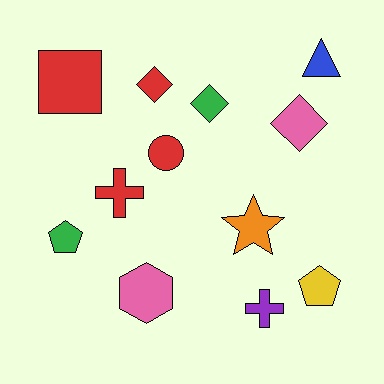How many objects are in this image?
There are 12 objects.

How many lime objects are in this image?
There are no lime objects.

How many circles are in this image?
There is 1 circle.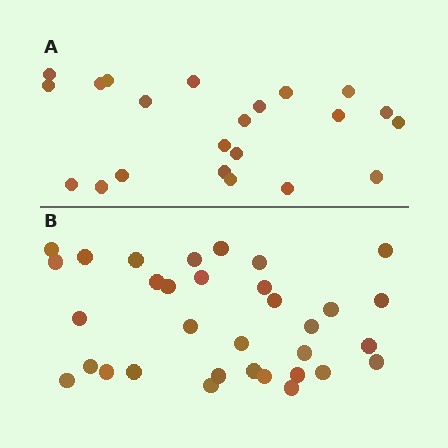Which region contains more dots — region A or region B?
Region B (the bottom region) has more dots.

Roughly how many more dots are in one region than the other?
Region B has roughly 12 or so more dots than region A.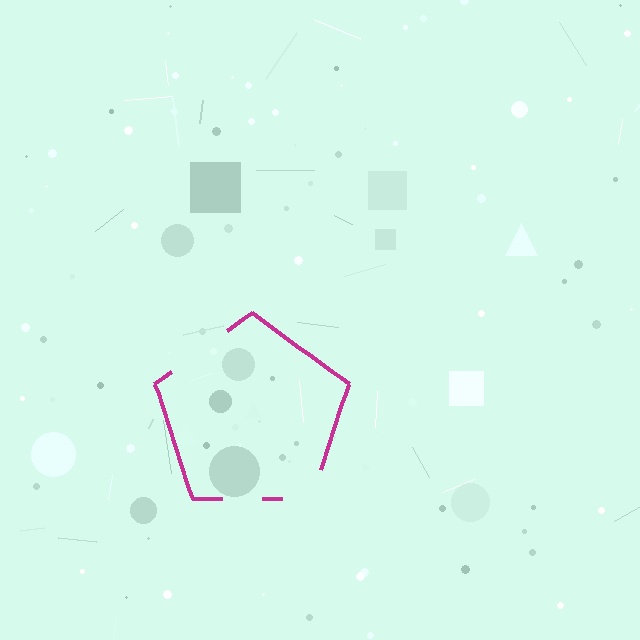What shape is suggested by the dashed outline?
The dashed outline suggests a pentagon.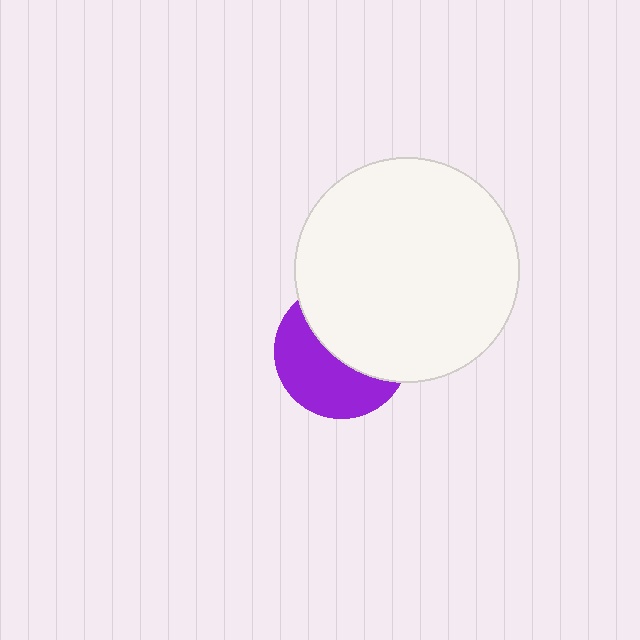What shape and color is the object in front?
The object in front is a white circle.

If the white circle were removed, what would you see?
You would see the complete purple circle.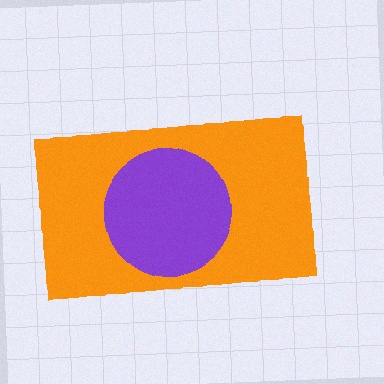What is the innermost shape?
The purple circle.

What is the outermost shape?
The orange rectangle.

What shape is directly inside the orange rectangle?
The purple circle.